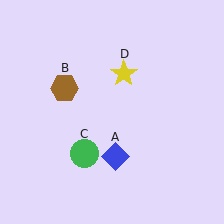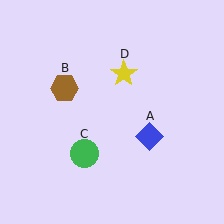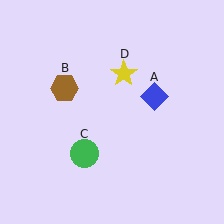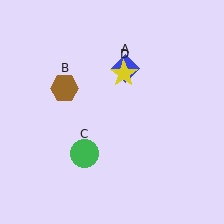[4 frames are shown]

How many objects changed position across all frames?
1 object changed position: blue diamond (object A).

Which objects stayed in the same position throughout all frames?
Brown hexagon (object B) and green circle (object C) and yellow star (object D) remained stationary.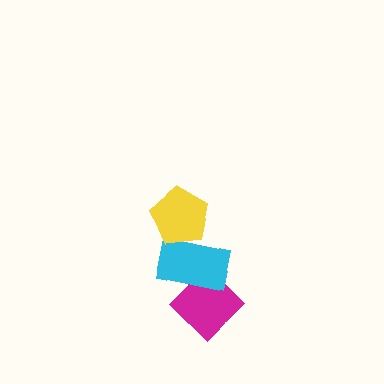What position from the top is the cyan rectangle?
The cyan rectangle is 2nd from the top.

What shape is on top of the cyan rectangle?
The yellow pentagon is on top of the cyan rectangle.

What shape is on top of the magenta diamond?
The cyan rectangle is on top of the magenta diamond.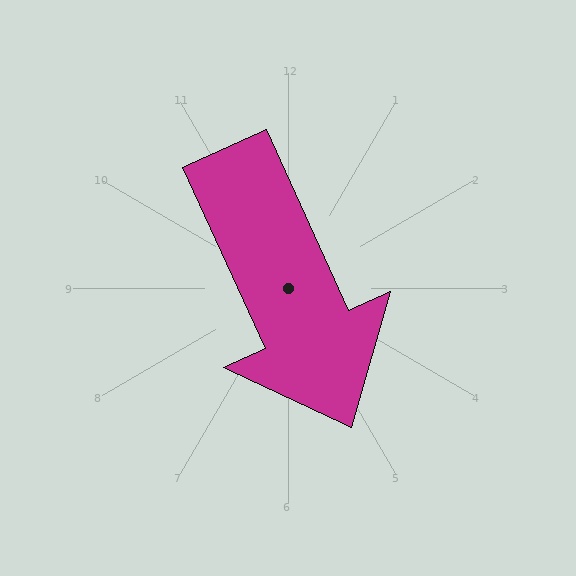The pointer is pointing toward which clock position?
Roughly 5 o'clock.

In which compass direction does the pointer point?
Southeast.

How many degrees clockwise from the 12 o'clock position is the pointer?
Approximately 156 degrees.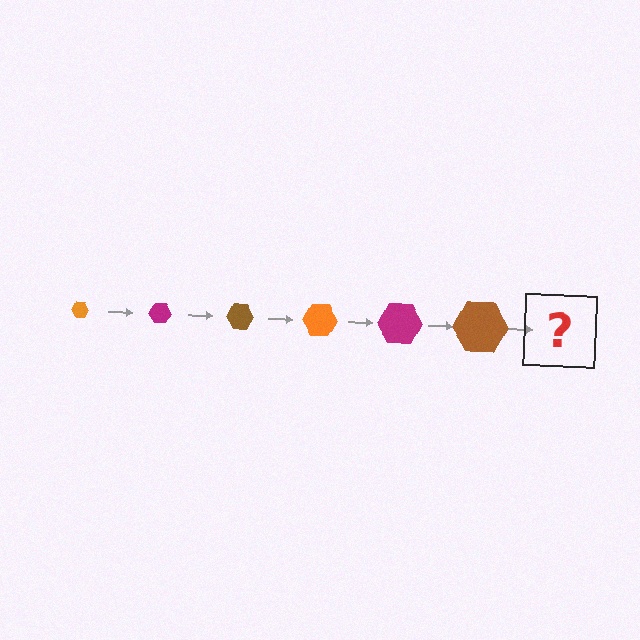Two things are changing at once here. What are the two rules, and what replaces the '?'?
The two rules are that the hexagon grows larger each step and the color cycles through orange, magenta, and brown. The '?' should be an orange hexagon, larger than the previous one.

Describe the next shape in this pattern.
It should be an orange hexagon, larger than the previous one.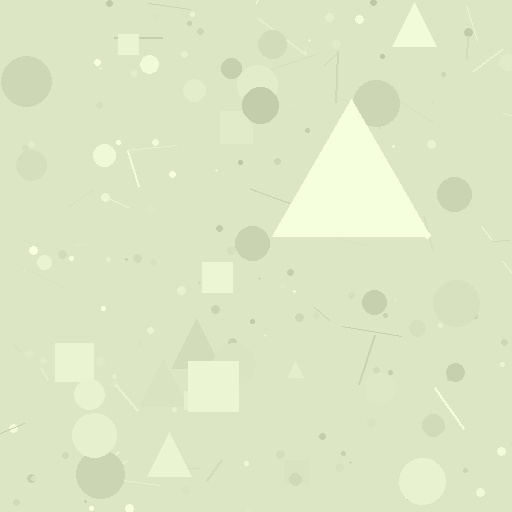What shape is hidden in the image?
A triangle is hidden in the image.